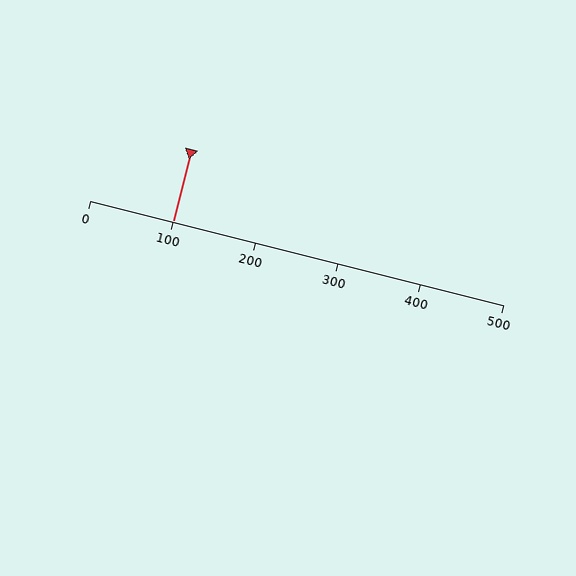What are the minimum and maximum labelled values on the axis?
The axis runs from 0 to 500.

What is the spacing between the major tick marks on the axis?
The major ticks are spaced 100 apart.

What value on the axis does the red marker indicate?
The marker indicates approximately 100.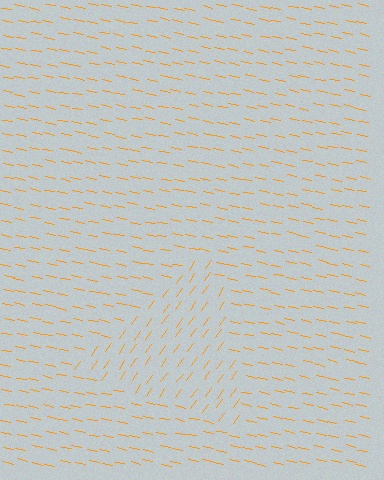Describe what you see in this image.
The image is filled with small orange line segments. A triangle region in the image has lines oriented differently from the surrounding lines, creating a visible texture boundary.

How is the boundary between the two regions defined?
The boundary is defined purely by a change in line orientation (approximately 65 degrees difference). All lines are the same color and thickness.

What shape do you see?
I see a triangle.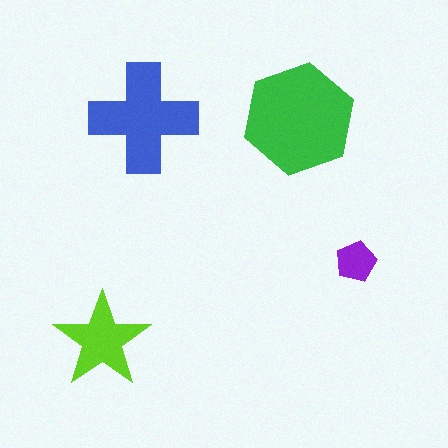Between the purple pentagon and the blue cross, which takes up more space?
The blue cross.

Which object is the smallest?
The purple pentagon.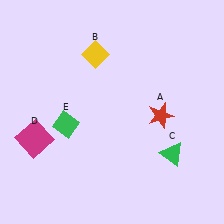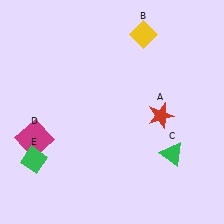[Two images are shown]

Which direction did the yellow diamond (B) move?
The yellow diamond (B) moved right.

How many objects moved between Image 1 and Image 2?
2 objects moved between the two images.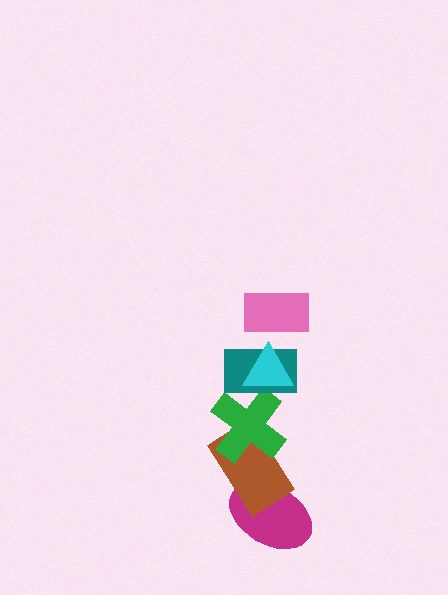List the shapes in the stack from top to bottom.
From top to bottom: the pink rectangle, the cyan triangle, the teal rectangle, the green cross, the brown rectangle, the magenta ellipse.